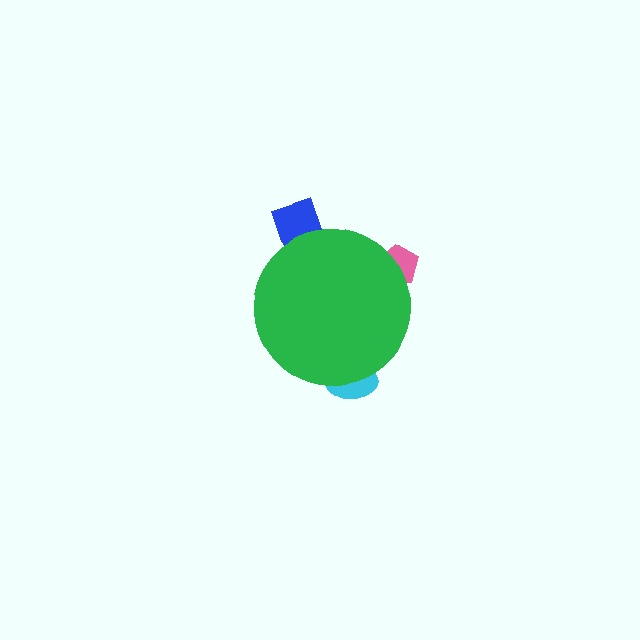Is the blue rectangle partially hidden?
Yes, the blue rectangle is partially hidden behind the green circle.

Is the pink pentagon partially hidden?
Yes, the pink pentagon is partially hidden behind the green circle.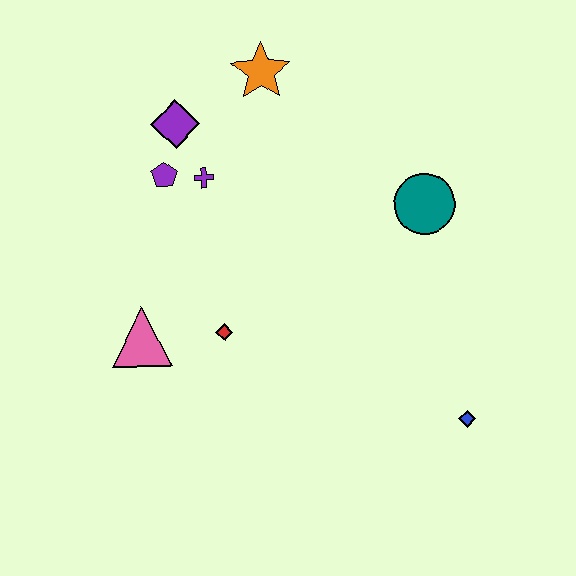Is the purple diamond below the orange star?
Yes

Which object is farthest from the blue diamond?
The purple diamond is farthest from the blue diamond.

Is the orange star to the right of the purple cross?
Yes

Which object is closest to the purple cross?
The purple pentagon is closest to the purple cross.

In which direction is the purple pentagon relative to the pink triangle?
The purple pentagon is above the pink triangle.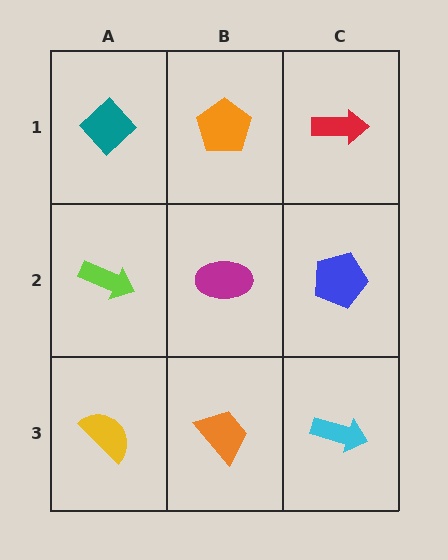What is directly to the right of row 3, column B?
A cyan arrow.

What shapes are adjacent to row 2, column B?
An orange pentagon (row 1, column B), an orange trapezoid (row 3, column B), a lime arrow (row 2, column A), a blue pentagon (row 2, column C).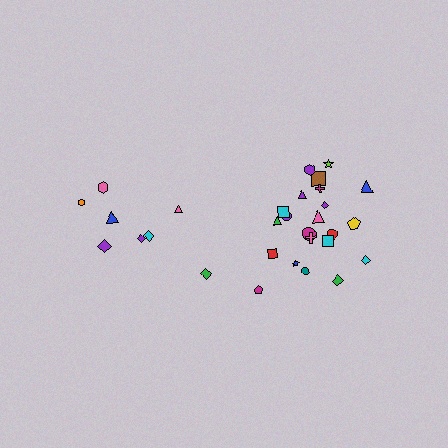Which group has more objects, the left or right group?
The right group.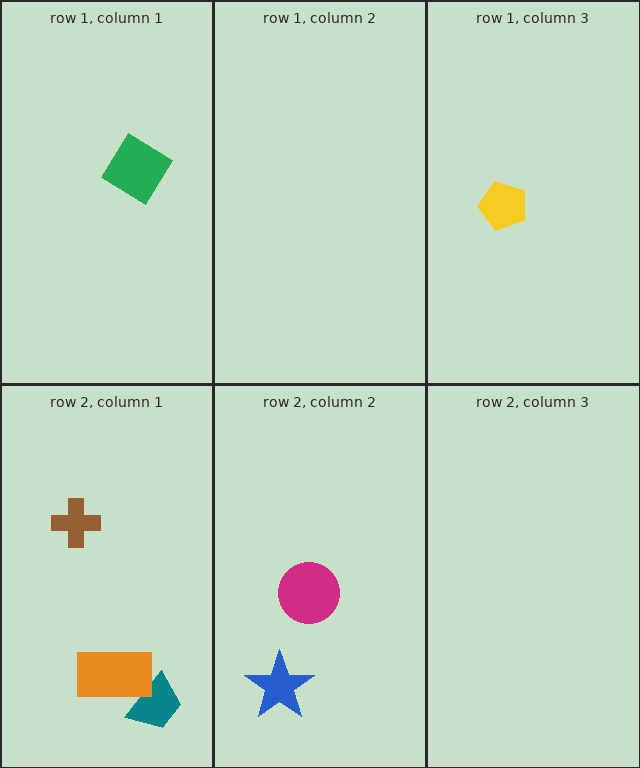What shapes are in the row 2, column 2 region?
The magenta circle, the blue star.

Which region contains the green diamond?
The row 1, column 1 region.